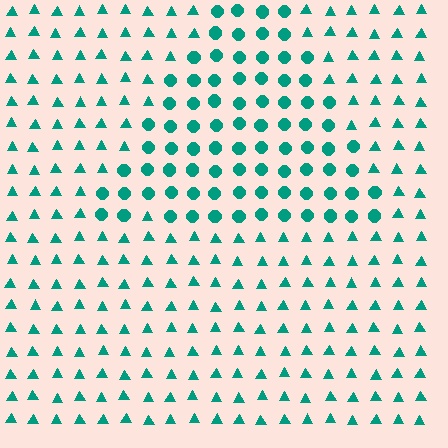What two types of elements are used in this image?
The image uses circles inside the triangle region and triangles outside it.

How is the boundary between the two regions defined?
The boundary is defined by a change in element shape: circles inside vs. triangles outside. All elements share the same color and spacing.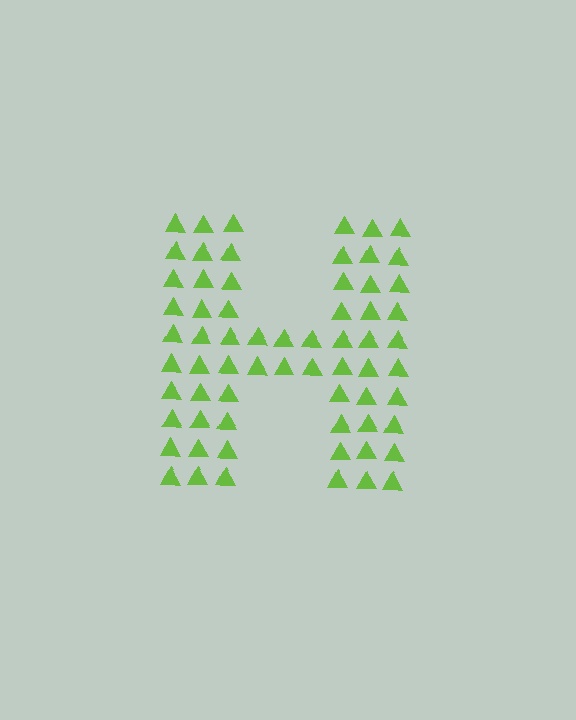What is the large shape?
The large shape is the letter H.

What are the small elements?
The small elements are triangles.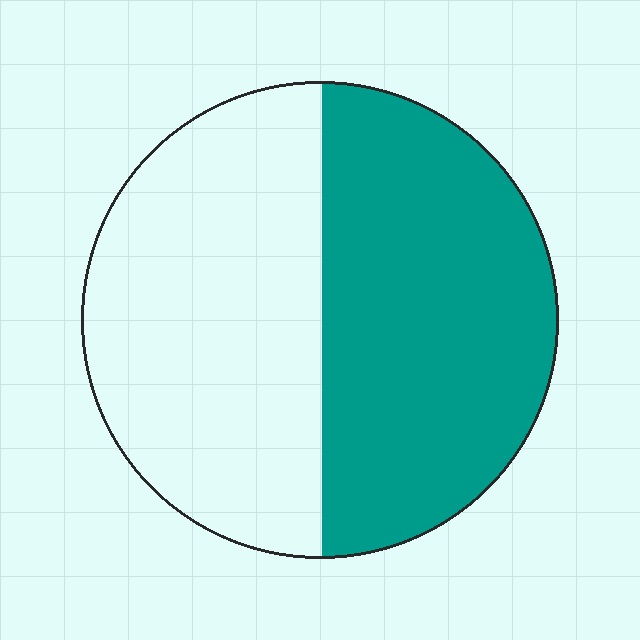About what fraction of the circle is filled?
About one half (1/2).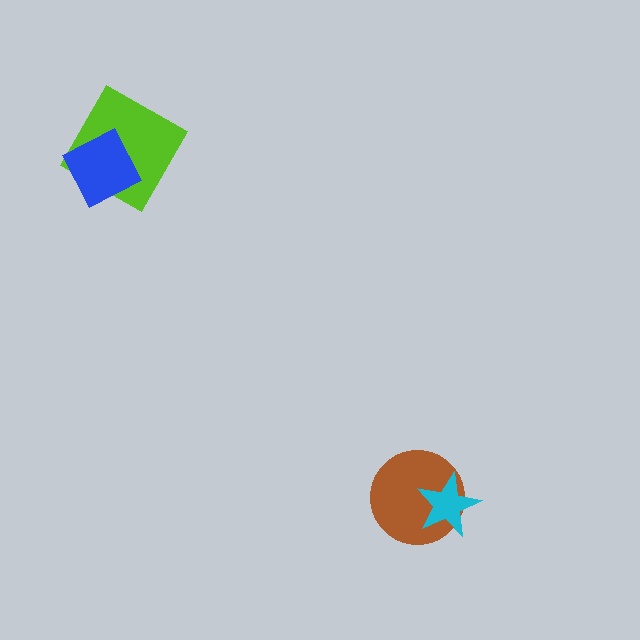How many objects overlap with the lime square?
1 object overlaps with the lime square.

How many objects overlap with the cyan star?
1 object overlaps with the cyan star.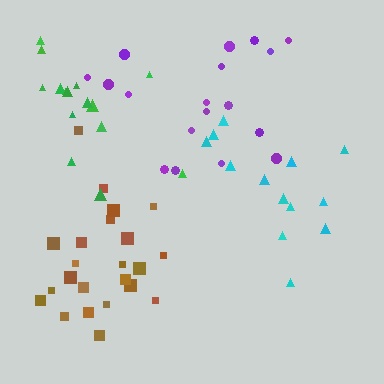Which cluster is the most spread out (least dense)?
Purple.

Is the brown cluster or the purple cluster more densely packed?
Brown.